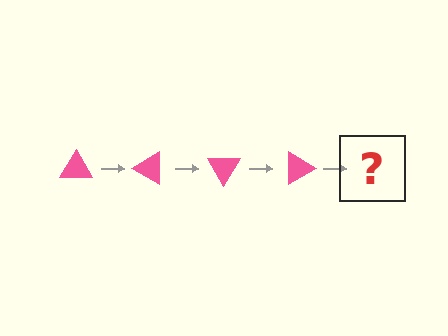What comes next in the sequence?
The next element should be a pink triangle rotated 120 degrees.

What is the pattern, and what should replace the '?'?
The pattern is that the triangle rotates 30 degrees each step. The '?' should be a pink triangle rotated 120 degrees.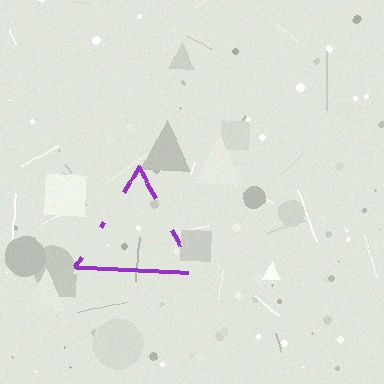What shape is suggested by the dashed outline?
The dashed outline suggests a triangle.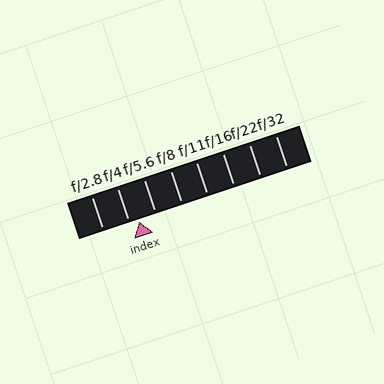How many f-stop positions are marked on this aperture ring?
There are 8 f-stop positions marked.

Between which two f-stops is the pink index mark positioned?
The index mark is between f/4 and f/5.6.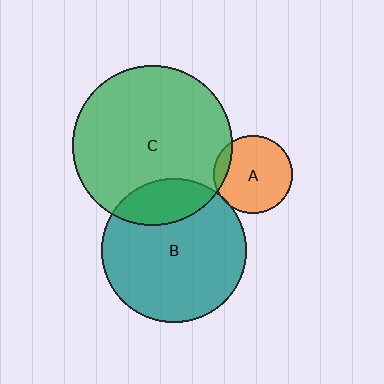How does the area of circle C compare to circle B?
Approximately 1.2 times.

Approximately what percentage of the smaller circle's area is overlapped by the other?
Approximately 5%.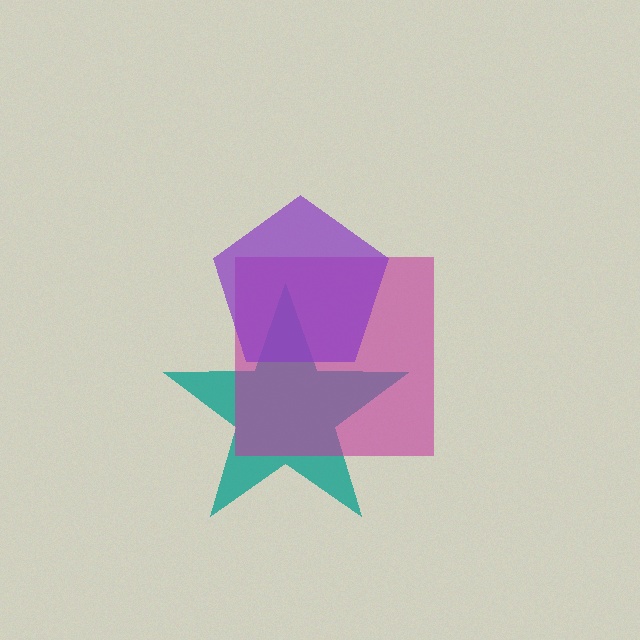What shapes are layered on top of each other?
The layered shapes are: a teal star, a magenta square, a purple pentagon.